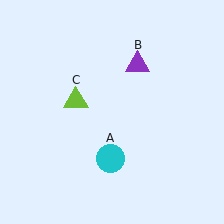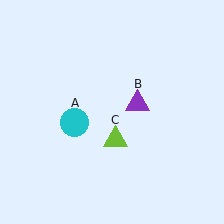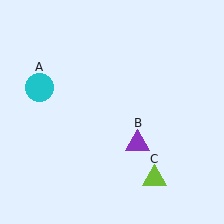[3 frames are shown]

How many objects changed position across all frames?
3 objects changed position: cyan circle (object A), purple triangle (object B), lime triangle (object C).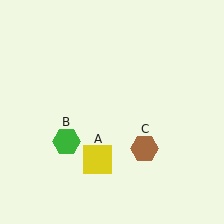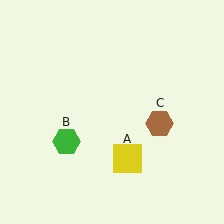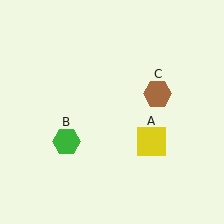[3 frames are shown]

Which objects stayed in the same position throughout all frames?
Green hexagon (object B) remained stationary.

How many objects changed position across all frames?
2 objects changed position: yellow square (object A), brown hexagon (object C).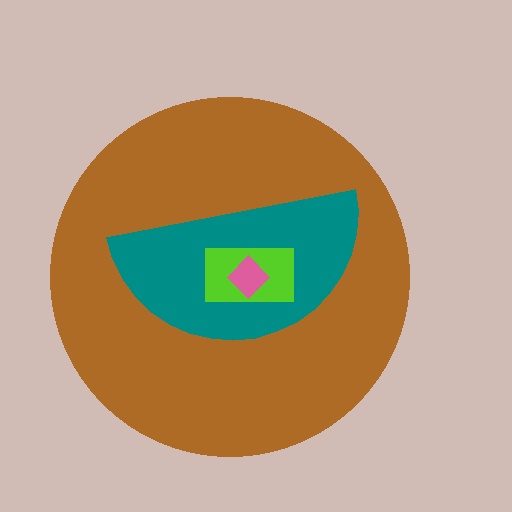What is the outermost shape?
The brown circle.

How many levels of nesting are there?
4.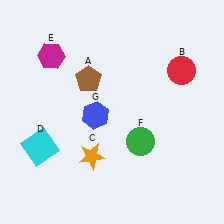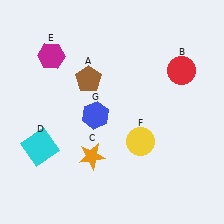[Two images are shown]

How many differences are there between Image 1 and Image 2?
There is 1 difference between the two images.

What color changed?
The circle (F) changed from green in Image 1 to yellow in Image 2.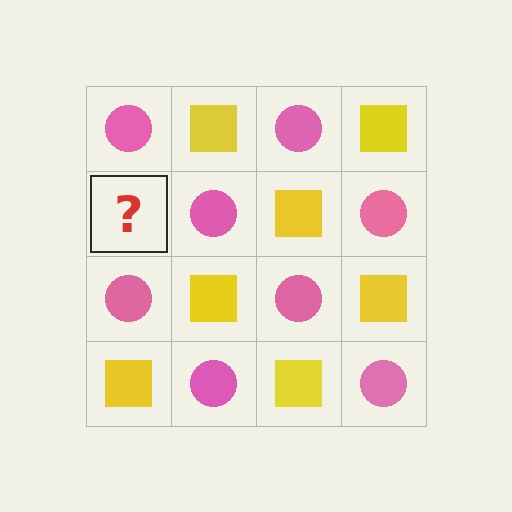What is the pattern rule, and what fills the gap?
The rule is that it alternates pink circle and yellow square in a checkerboard pattern. The gap should be filled with a yellow square.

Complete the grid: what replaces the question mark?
The question mark should be replaced with a yellow square.